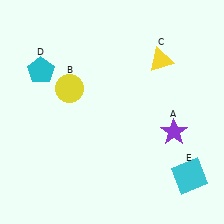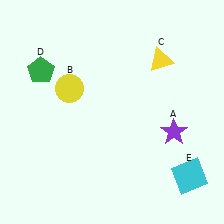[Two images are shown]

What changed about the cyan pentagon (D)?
In Image 1, D is cyan. In Image 2, it changed to green.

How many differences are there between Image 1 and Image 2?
There is 1 difference between the two images.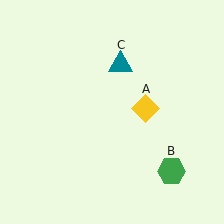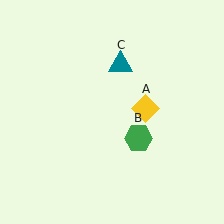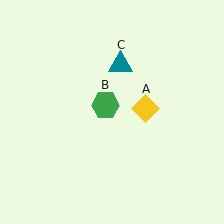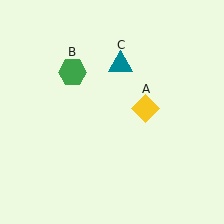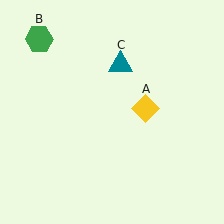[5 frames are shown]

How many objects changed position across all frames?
1 object changed position: green hexagon (object B).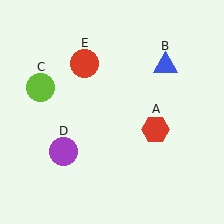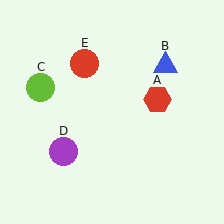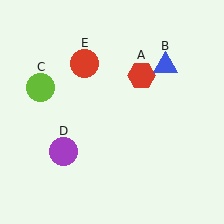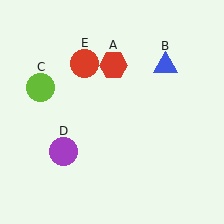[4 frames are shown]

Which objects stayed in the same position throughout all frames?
Blue triangle (object B) and lime circle (object C) and purple circle (object D) and red circle (object E) remained stationary.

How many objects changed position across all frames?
1 object changed position: red hexagon (object A).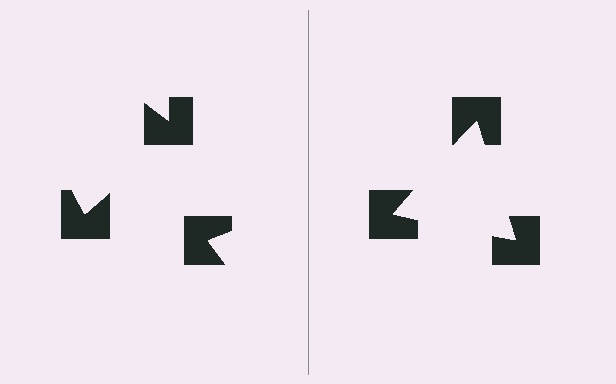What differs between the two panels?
The notched squares are positioned identically on both sides; only the wedge orientations differ. On the right they align to a triangle; on the left they are misaligned.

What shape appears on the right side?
An illusory triangle.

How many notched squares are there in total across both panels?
6 — 3 on each side.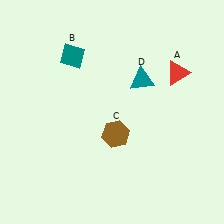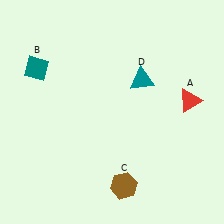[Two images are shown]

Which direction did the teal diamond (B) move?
The teal diamond (B) moved left.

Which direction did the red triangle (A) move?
The red triangle (A) moved down.